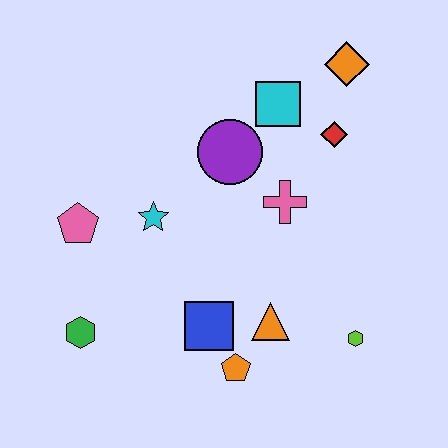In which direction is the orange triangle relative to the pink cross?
The orange triangle is below the pink cross.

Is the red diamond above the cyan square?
No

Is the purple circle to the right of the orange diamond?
No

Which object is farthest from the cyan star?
The orange diamond is farthest from the cyan star.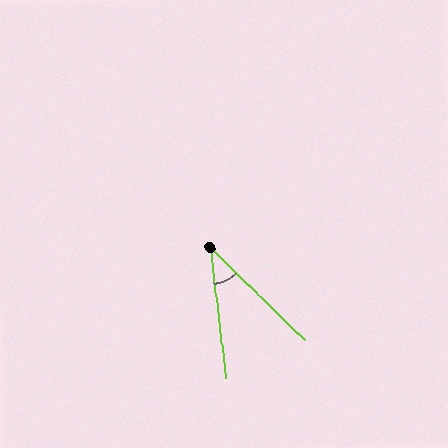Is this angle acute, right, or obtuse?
It is acute.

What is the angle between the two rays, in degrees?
Approximately 39 degrees.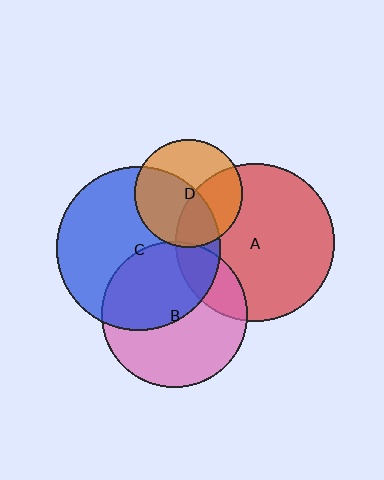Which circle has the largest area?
Circle C (blue).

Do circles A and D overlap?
Yes.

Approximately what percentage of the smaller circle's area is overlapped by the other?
Approximately 40%.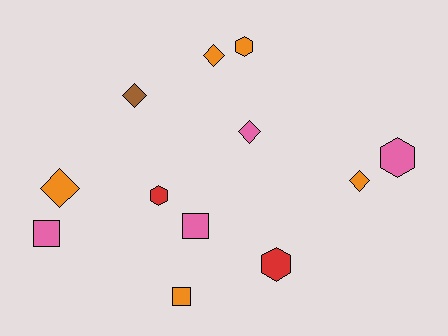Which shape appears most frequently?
Diamond, with 5 objects.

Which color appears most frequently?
Orange, with 5 objects.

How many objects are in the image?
There are 12 objects.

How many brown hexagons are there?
There are no brown hexagons.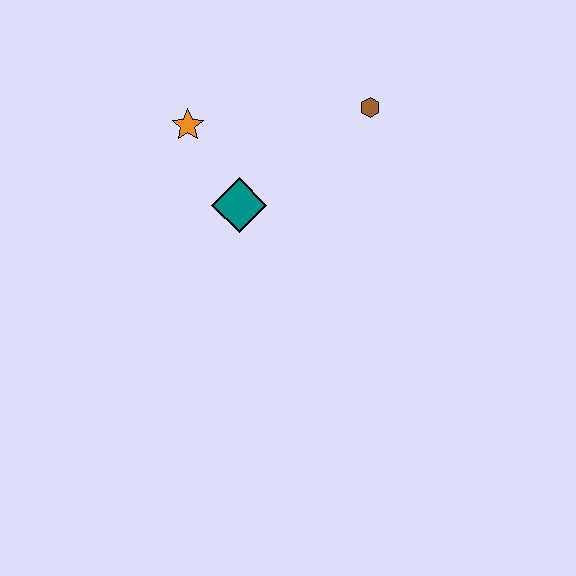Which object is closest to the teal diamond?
The orange star is closest to the teal diamond.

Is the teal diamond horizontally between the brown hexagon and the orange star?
Yes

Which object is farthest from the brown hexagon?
The orange star is farthest from the brown hexagon.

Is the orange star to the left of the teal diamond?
Yes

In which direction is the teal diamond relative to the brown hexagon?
The teal diamond is to the left of the brown hexagon.